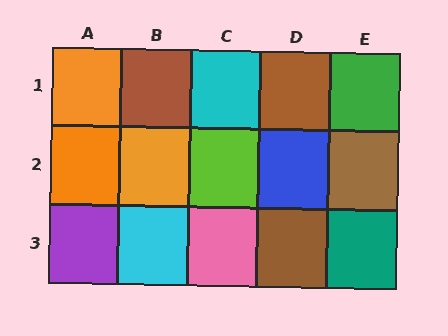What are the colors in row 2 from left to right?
Orange, orange, lime, blue, brown.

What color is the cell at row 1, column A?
Orange.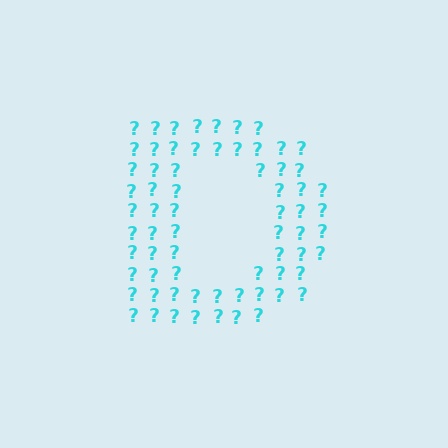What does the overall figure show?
The overall figure shows the letter D.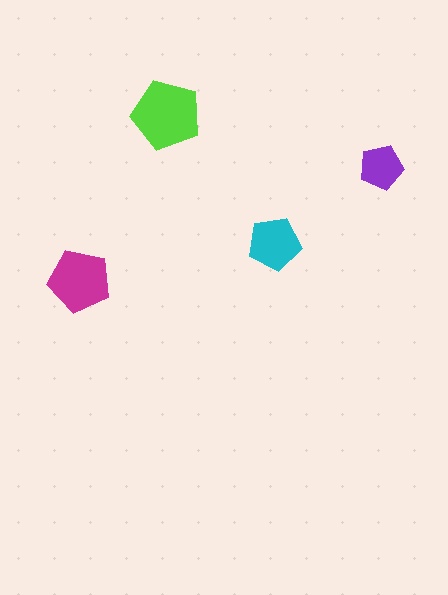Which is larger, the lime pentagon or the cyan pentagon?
The lime one.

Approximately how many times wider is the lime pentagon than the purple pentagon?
About 1.5 times wider.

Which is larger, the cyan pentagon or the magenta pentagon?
The magenta one.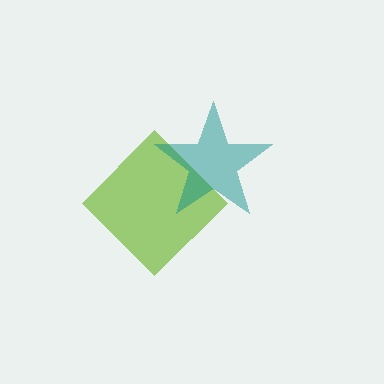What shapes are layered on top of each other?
The layered shapes are: a lime diamond, a teal star.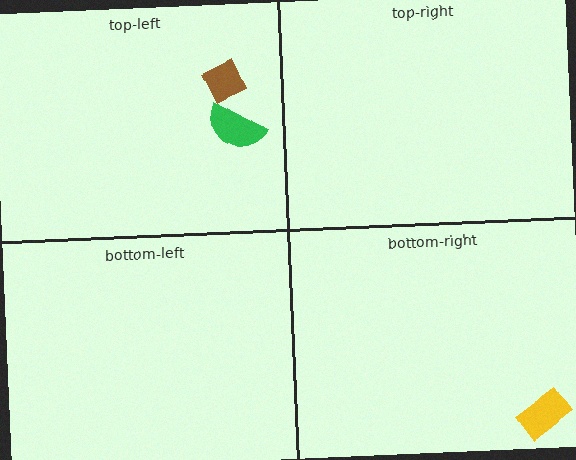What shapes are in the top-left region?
The brown diamond, the green semicircle.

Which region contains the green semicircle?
The top-left region.